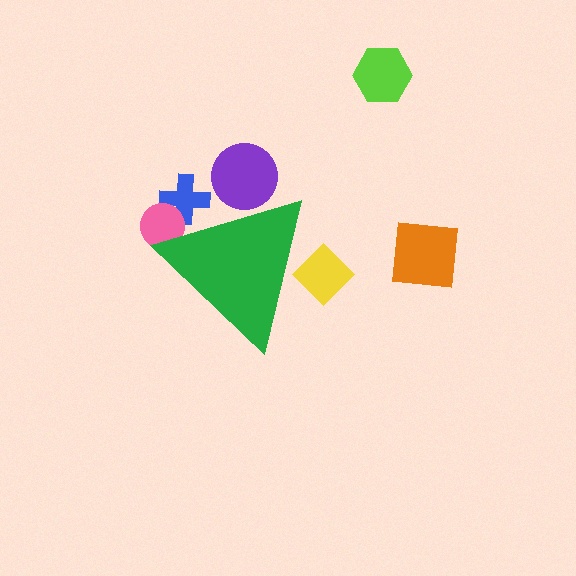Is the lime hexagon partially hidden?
No, the lime hexagon is fully visible.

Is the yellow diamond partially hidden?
Yes, the yellow diamond is partially hidden behind the green triangle.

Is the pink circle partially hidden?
Yes, the pink circle is partially hidden behind the green triangle.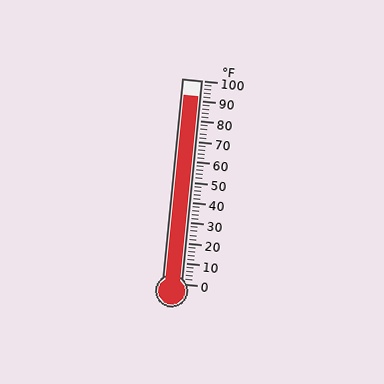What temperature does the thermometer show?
The thermometer shows approximately 92°F.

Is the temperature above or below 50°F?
The temperature is above 50°F.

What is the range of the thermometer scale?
The thermometer scale ranges from 0°F to 100°F.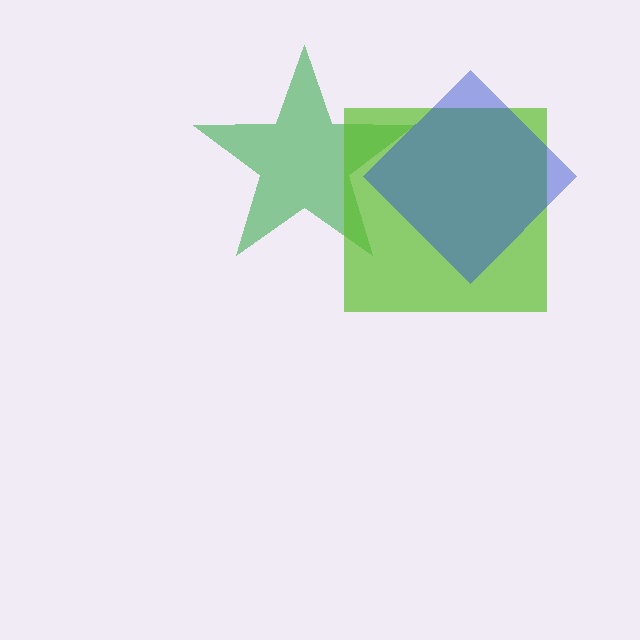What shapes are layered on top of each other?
The layered shapes are: a green star, a lime square, a blue diamond.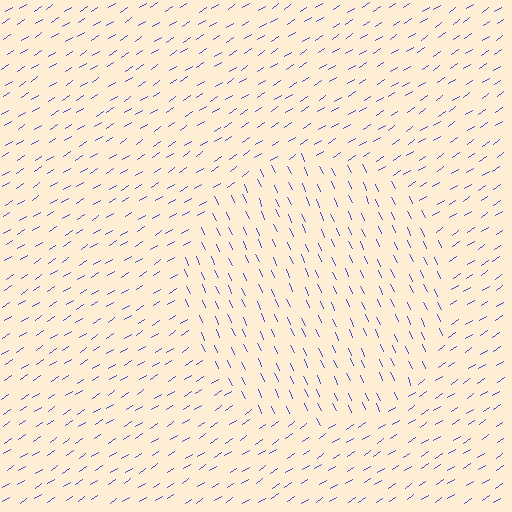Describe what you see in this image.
The image is filled with small blue line segments. A circle region in the image has lines oriented differently from the surrounding lines, creating a visible texture boundary.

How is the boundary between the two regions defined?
The boundary is defined purely by a change in line orientation (approximately 81 degrees difference). All lines are the same color and thickness.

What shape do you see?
I see a circle.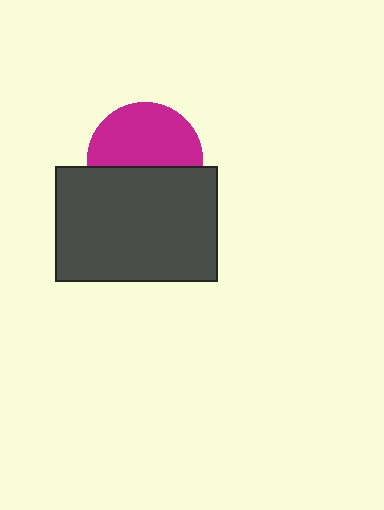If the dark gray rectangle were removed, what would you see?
You would see the complete magenta circle.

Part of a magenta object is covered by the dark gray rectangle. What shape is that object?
It is a circle.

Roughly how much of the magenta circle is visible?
About half of it is visible (roughly 56%).